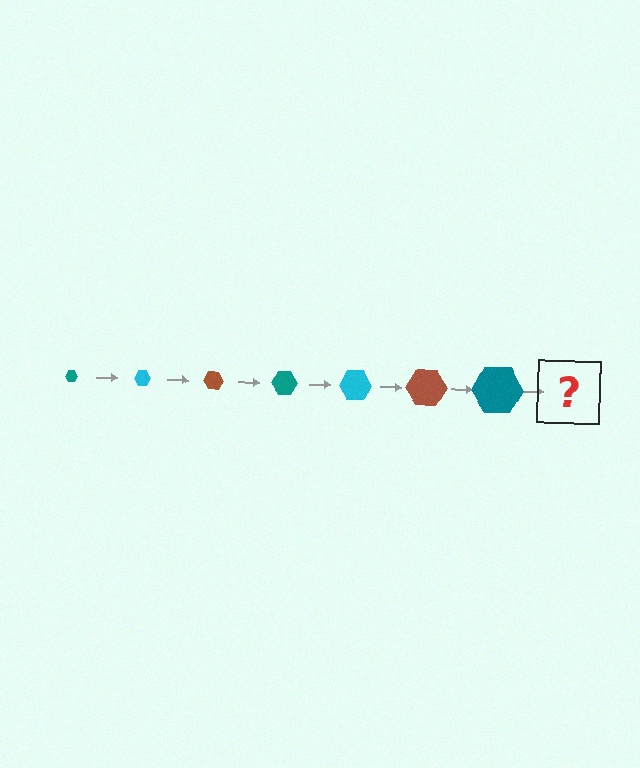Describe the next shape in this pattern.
It should be a cyan hexagon, larger than the previous one.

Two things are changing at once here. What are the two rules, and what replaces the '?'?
The two rules are that the hexagon grows larger each step and the color cycles through teal, cyan, and brown. The '?' should be a cyan hexagon, larger than the previous one.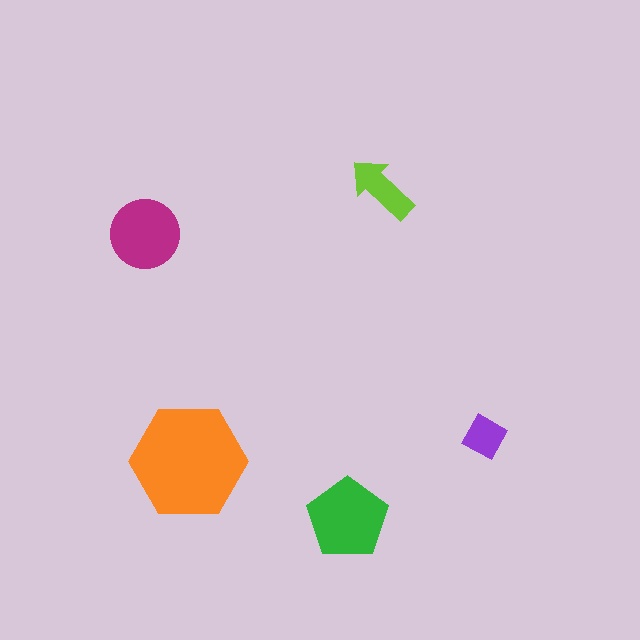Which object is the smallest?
The purple diamond.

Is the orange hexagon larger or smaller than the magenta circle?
Larger.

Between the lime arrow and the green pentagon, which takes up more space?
The green pentagon.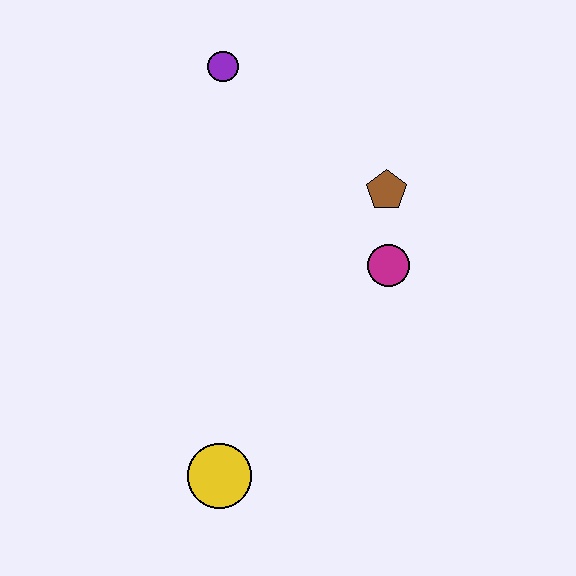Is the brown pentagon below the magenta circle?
No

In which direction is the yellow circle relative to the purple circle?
The yellow circle is below the purple circle.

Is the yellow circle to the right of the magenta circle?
No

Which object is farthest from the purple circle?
The yellow circle is farthest from the purple circle.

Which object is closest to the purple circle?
The brown pentagon is closest to the purple circle.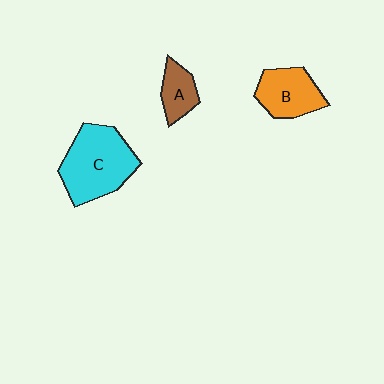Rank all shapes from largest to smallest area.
From largest to smallest: C (cyan), B (orange), A (brown).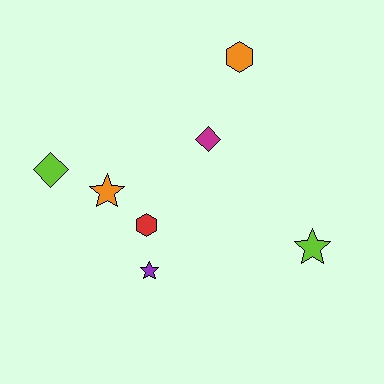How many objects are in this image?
There are 7 objects.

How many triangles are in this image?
There are no triangles.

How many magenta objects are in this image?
There is 1 magenta object.